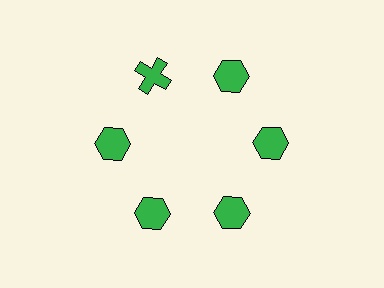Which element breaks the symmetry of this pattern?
The green cross at roughly the 11 o'clock position breaks the symmetry. All other shapes are green hexagons.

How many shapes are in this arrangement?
There are 6 shapes arranged in a ring pattern.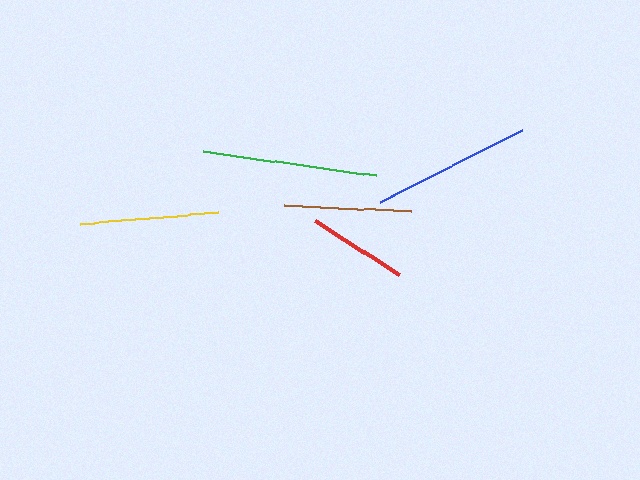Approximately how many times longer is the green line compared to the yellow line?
The green line is approximately 1.3 times the length of the yellow line.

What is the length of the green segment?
The green segment is approximately 175 pixels long.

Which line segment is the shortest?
The red line is the shortest at approximately 101 pixels.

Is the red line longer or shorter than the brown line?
The brown line is longer than the red line.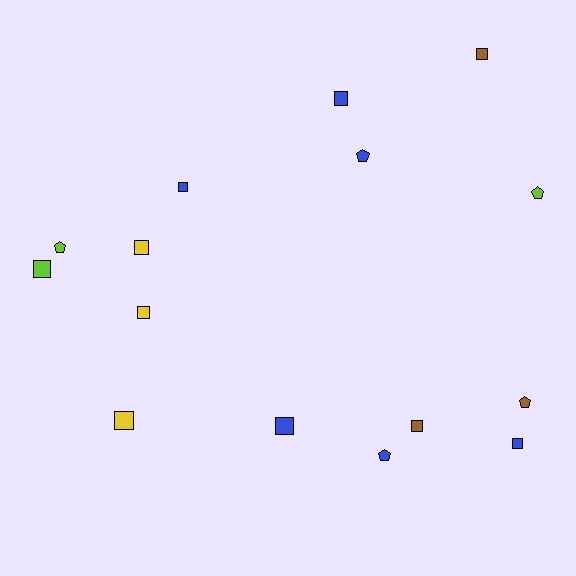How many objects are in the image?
There are 15 objects.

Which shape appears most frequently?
Square, with 10 objects.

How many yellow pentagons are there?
There are no yellow pentagons.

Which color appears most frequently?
Blue, with 6 objects.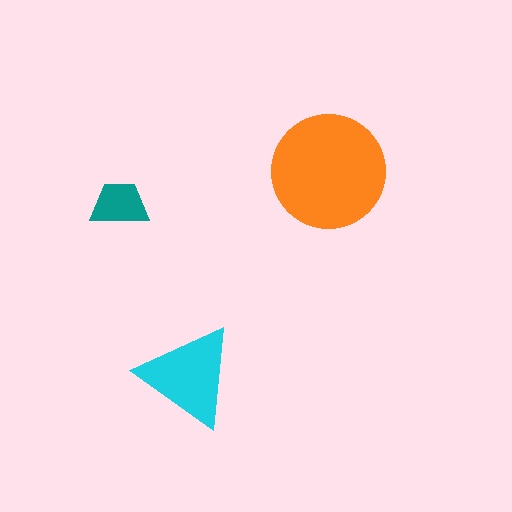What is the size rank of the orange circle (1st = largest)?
1st.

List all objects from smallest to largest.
The teal trapezoid, the cyan triangle, the orange circle.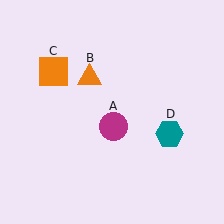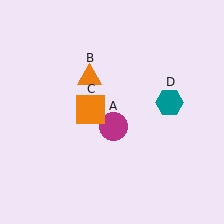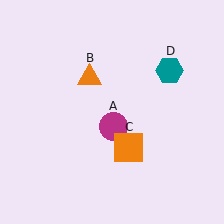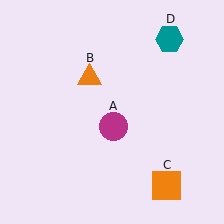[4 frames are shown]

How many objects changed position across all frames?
2 objects changed position: orange square (object C), teal hexagon (object D).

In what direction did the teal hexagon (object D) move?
The teal hexagon (object D) moved up.